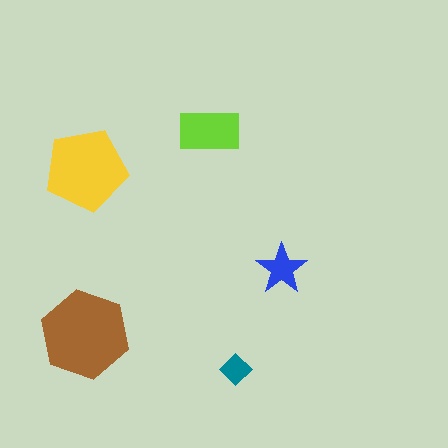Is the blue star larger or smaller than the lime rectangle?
Smaller.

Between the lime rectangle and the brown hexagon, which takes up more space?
The brown hexagon.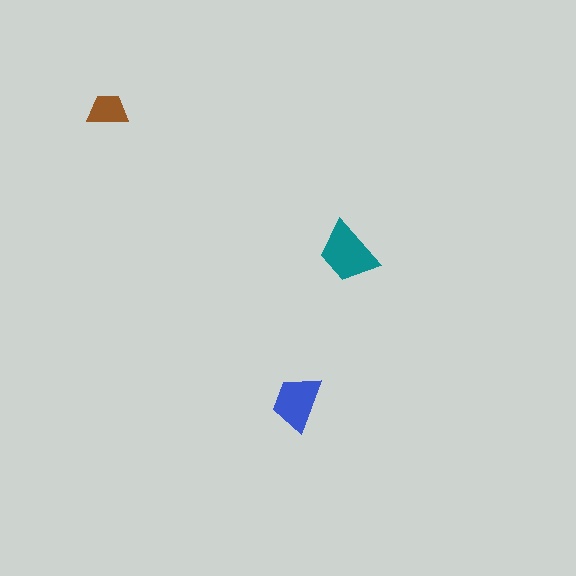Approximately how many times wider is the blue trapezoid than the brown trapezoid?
About 1.5 times wider.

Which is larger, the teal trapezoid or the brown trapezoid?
The teal one.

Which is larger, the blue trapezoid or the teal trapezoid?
The teal one.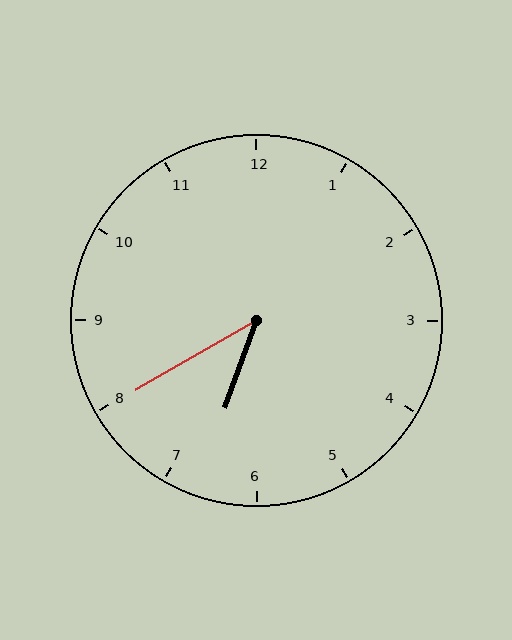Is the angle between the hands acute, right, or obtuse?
It is acute.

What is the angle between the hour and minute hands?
Approximately 40 degrees.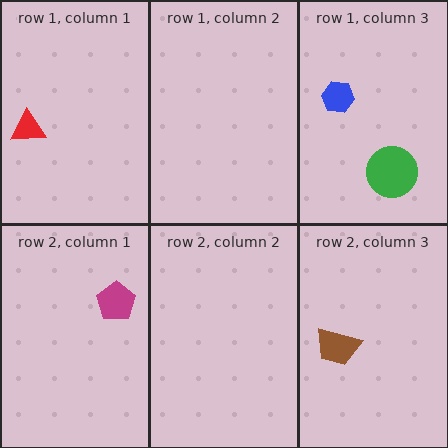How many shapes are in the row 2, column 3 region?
1.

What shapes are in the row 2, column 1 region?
The magenta pentagon.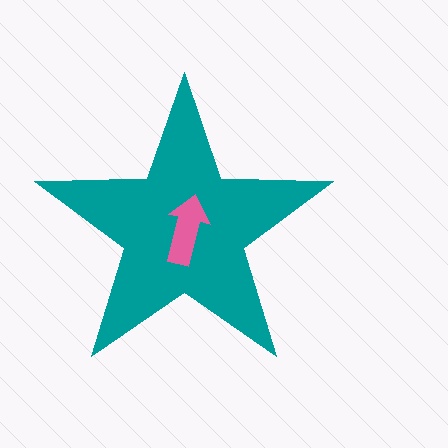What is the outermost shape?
The teal star.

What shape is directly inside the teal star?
The pink arrow.